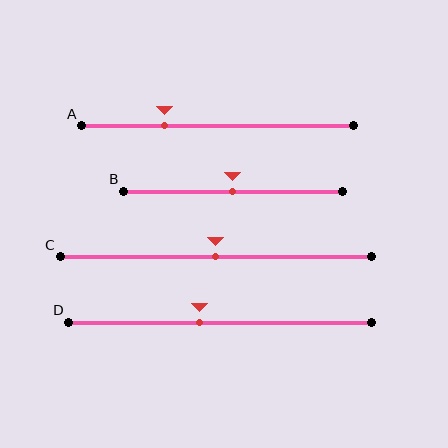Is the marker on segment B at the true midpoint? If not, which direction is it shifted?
Yes, the marker on segment B is at the true midpoint.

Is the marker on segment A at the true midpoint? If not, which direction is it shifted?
No, the marker on segment A is shifted to the left by about 19% of the segment length.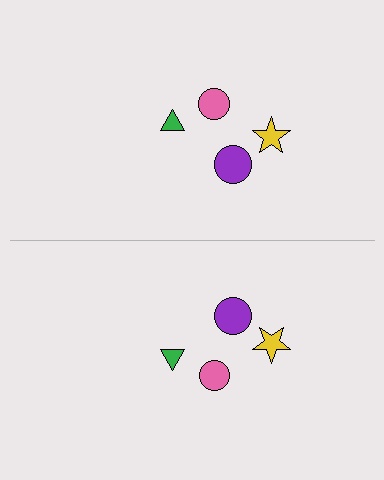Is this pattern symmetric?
Yes, this pattern has bilateral (reflection) symmetry.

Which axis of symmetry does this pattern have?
The pattern has a horizontal axis of symmetry running through the center of the image.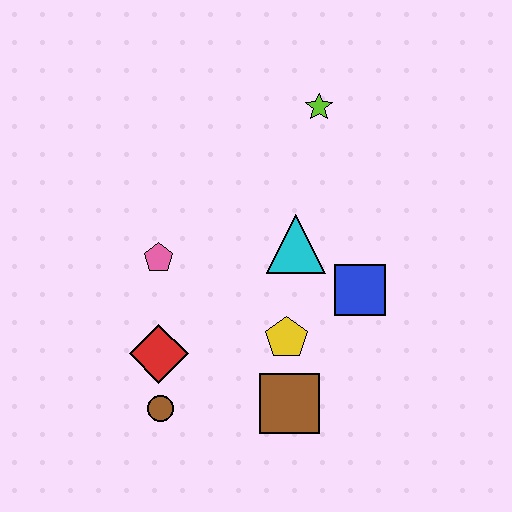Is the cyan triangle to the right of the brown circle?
Yes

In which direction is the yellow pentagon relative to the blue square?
The yellow pentagon is to the left of the blue square.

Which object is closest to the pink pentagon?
The red diamond is closest to the pink pentagon.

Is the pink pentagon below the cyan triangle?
Yes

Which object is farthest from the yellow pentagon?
The lime star is farthest from the yellow pentagon.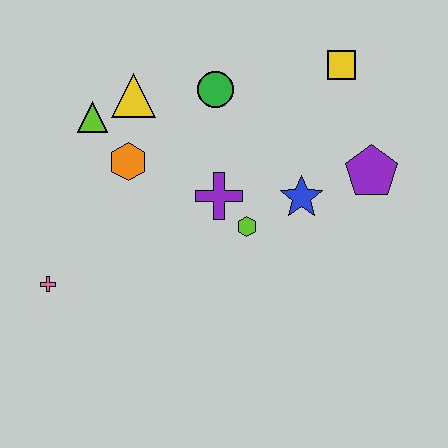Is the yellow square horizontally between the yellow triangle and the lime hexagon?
No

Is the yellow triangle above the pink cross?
Yes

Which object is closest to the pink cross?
The orange hexagon is closest to the pink cross.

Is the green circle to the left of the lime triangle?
No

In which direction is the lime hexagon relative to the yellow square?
The lime hexagon is below the yellow square.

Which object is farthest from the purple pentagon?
The pink cross is farthest from the purple pentagon.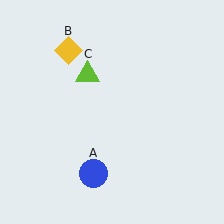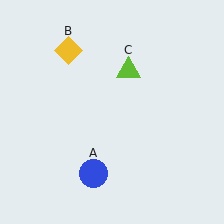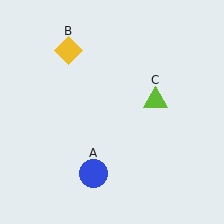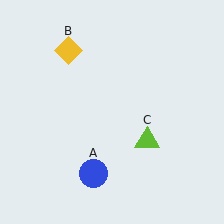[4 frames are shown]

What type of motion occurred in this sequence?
The lime triangle (object C) rotated clockwise around the center of the scene.